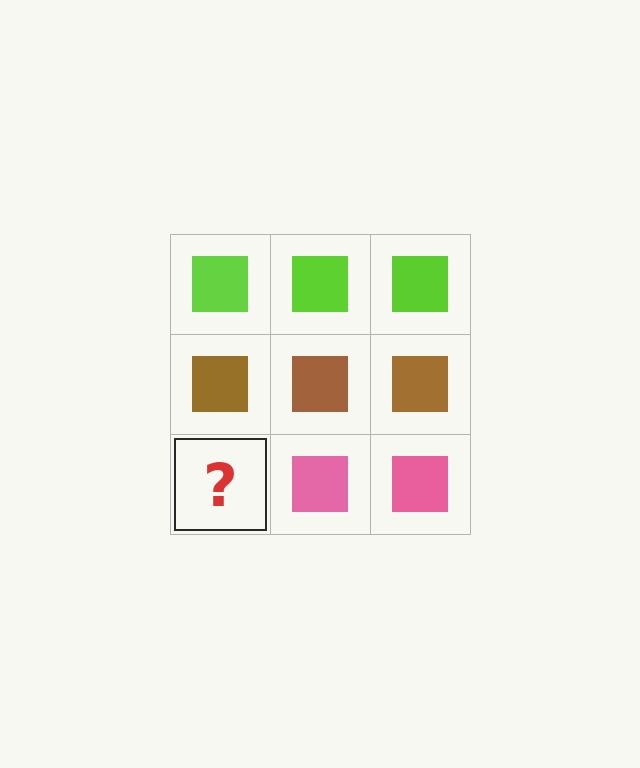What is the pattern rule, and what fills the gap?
The rule is that each row has a consistent color. The gap should be filled with a pink square.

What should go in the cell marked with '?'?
The missing cell should contain a pink square.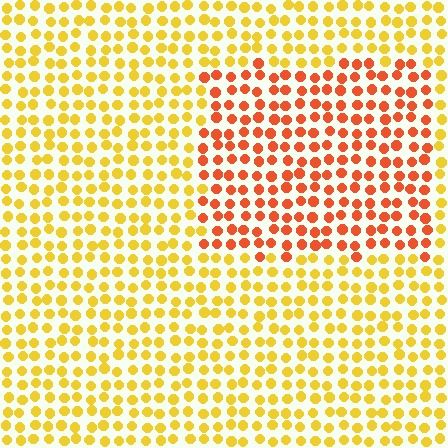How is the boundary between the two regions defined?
The boundary is defined purely by a slight shift in hue (about 38 degrees). Spacing, size, and orientation are identical on both sides.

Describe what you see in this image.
The image is filled with small yellow elements in a uniform arrangement. A rectangle-shaped region is visible where the elements are tinted to a slightly different hue, forming a subtle color boundary.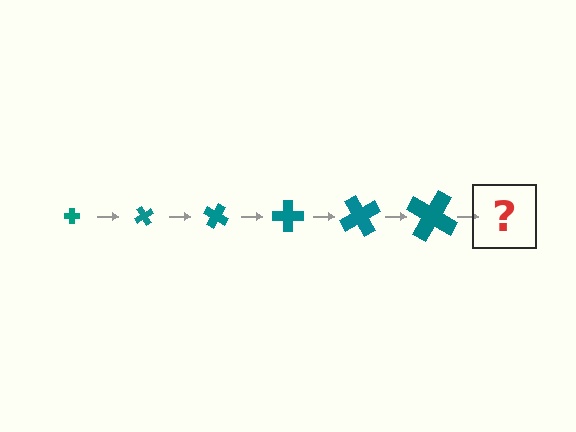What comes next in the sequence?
The next element should be a cross, larger than the previous one and rotated 360 degrees from the start.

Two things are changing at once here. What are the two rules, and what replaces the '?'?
The two rules are that the cross grows larger each step and it rotates 60 degrees each step. The '?' should be a cross, larger than the previous one and rotated 360 degrees from the start.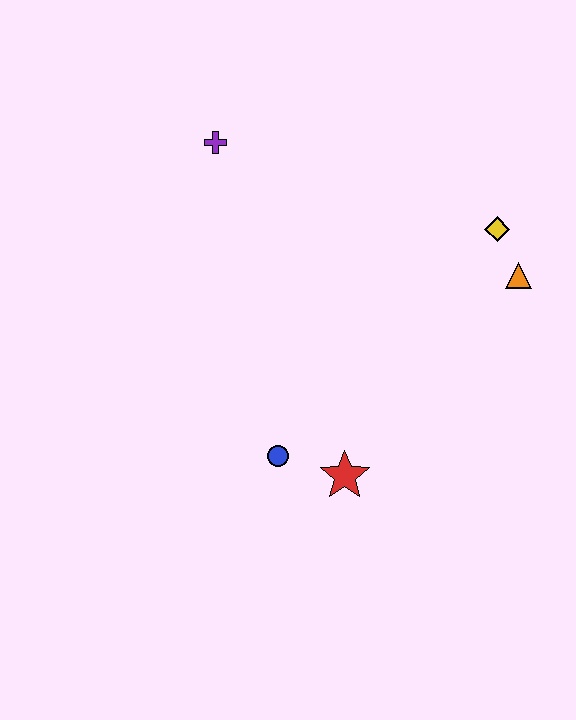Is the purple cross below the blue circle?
No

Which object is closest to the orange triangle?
The yellow diamond is closest to the orange triangle.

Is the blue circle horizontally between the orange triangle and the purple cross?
Yes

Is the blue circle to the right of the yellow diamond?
No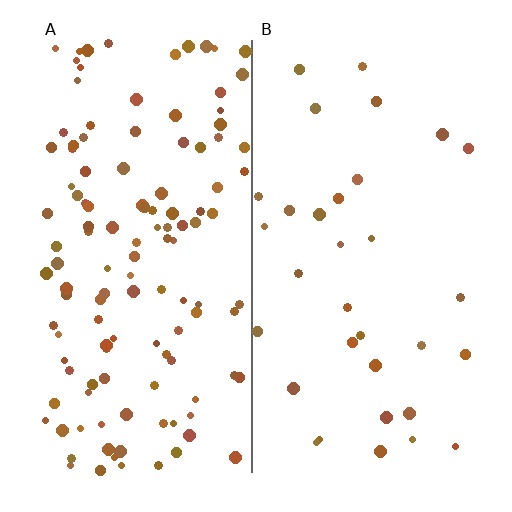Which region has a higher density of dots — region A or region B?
A (the left).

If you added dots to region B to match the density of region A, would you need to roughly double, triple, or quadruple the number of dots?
Approximately quadruple.